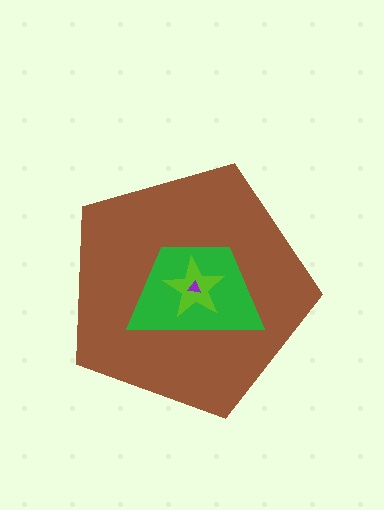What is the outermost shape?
The brown pentagon.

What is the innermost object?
The purple triangle.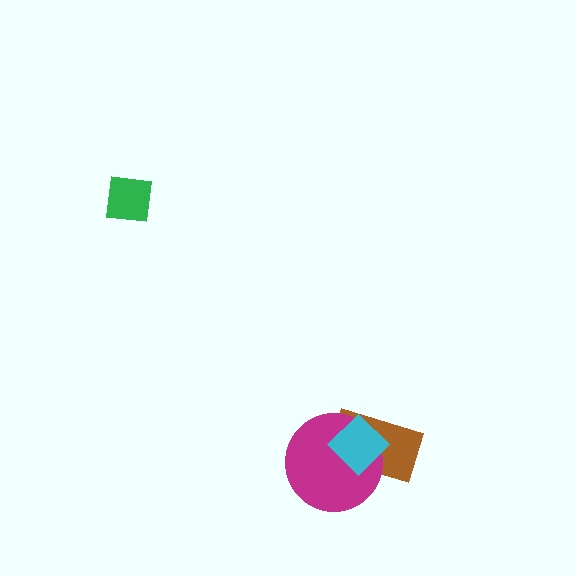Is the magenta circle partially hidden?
Yes, it is partially covered by another shape.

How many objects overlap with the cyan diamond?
2 objects overlap with the cyan diamond.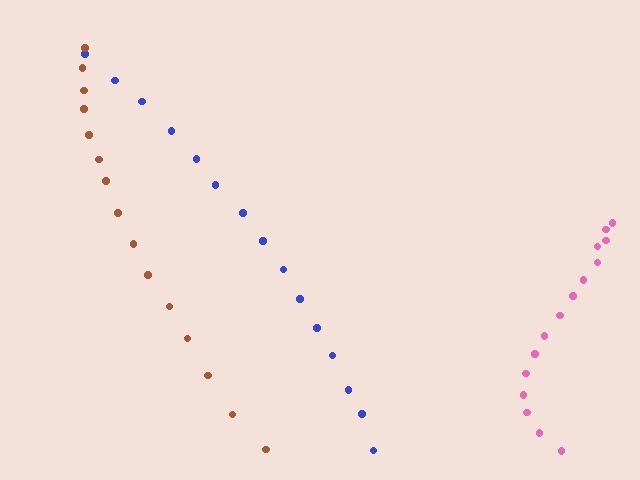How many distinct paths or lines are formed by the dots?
There are 3 distinct paths.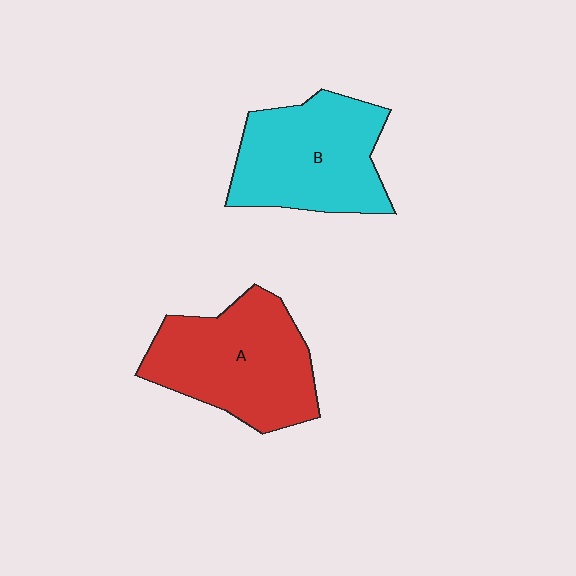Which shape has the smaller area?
Shape B (cyan).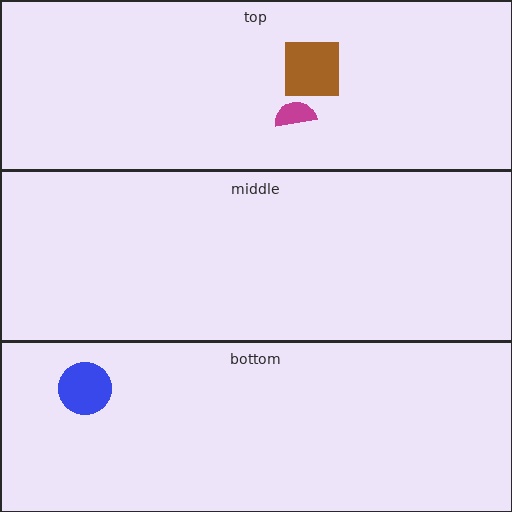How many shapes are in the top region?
2.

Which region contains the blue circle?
The bottom region.